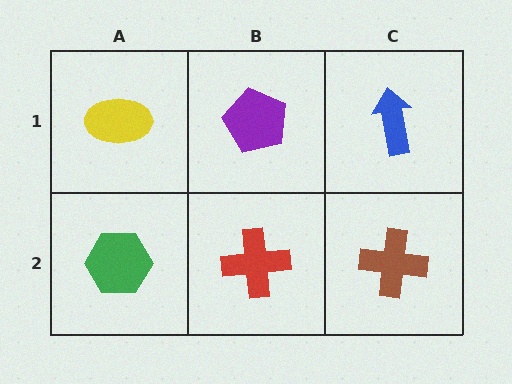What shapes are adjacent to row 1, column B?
A red cross (row 2, column B), a yellow ellipse (row 1, column A), a blue arrow (row 1, column C).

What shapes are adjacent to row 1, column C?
A brown cross (row 2, column C), a purple pentagon (row 1, column B).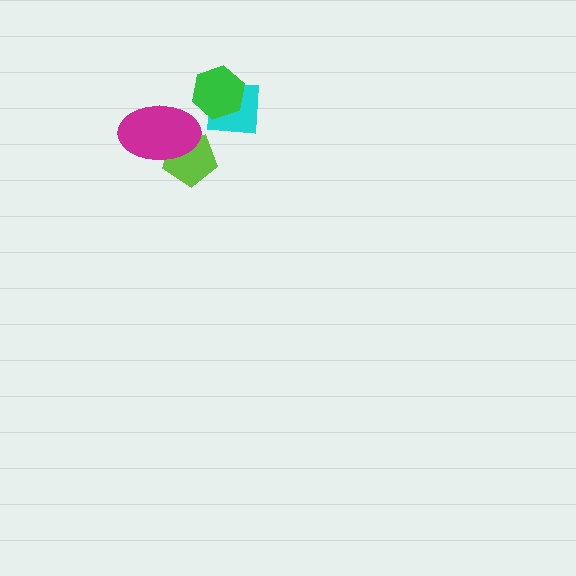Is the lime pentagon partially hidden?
Yes, it is partially covered by another shape.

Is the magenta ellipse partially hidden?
No, no other shape covers it.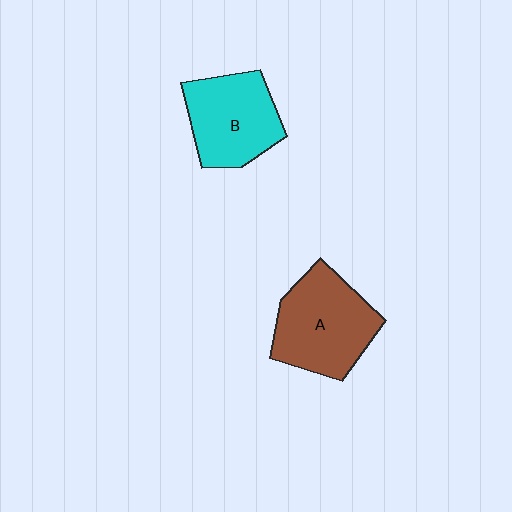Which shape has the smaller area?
Shape B (cyan).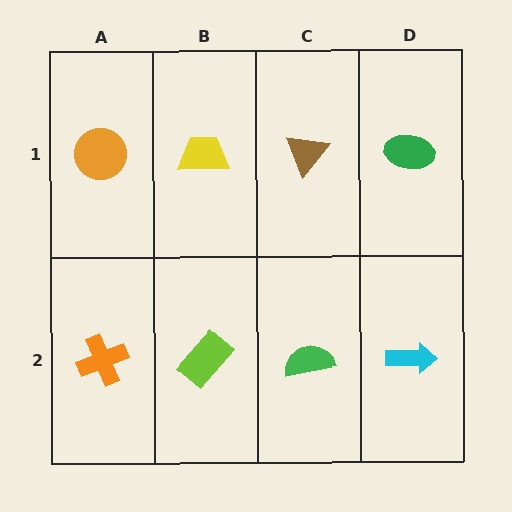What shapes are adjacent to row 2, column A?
An orange circle (row 1, column A), a lime rectangle (row 2, column B).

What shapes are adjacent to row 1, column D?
A cyan arrow (row 2, column D), a brown triangle (row 1, column C).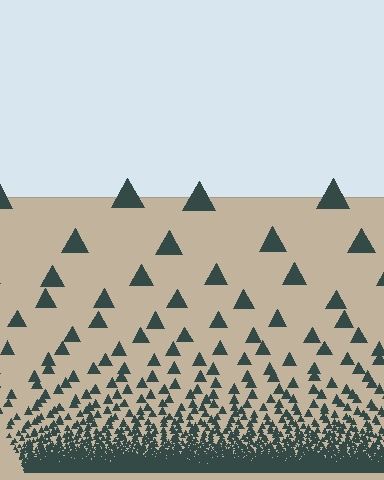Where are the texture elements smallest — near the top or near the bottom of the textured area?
Near the bottom.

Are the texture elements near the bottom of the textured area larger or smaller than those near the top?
Smaller. The gradient is inverted — elements near the bottom are smaller and denser.